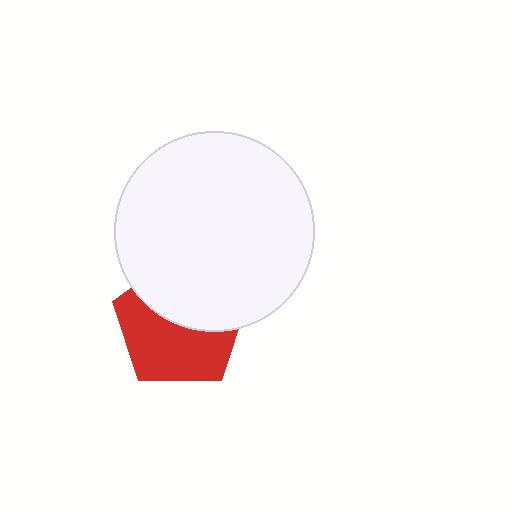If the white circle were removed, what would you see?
You would see the complete red pentagon.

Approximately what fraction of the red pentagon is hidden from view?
Roughly 45% of the red pentagon is hidden behind the white circle.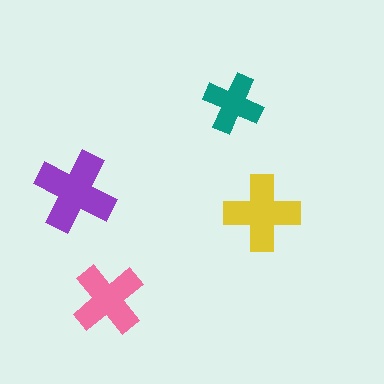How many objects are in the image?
There are 4 objects in the image.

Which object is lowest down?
The pink cross is bottommost.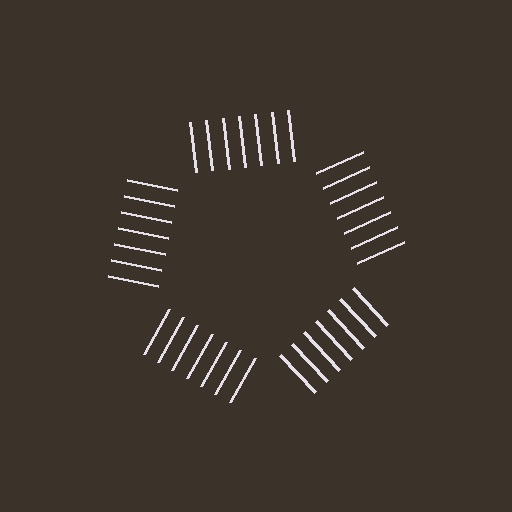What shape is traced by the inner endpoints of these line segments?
An illusory pentagon — the line segments terminate on its edges but no continuous stroke is drawn.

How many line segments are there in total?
35 — 7 along each of the 5 edges.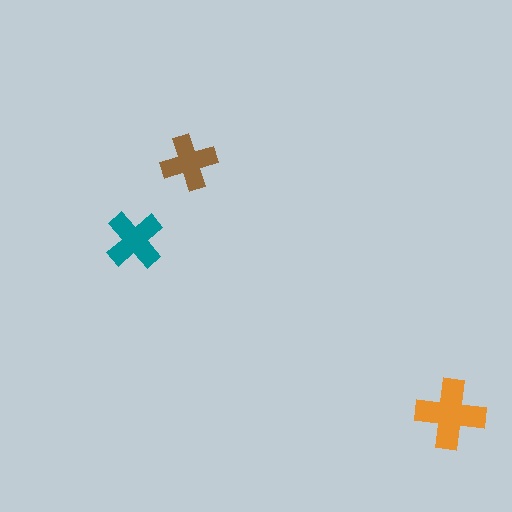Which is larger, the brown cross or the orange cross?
The orange one.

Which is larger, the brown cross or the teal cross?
The teal one.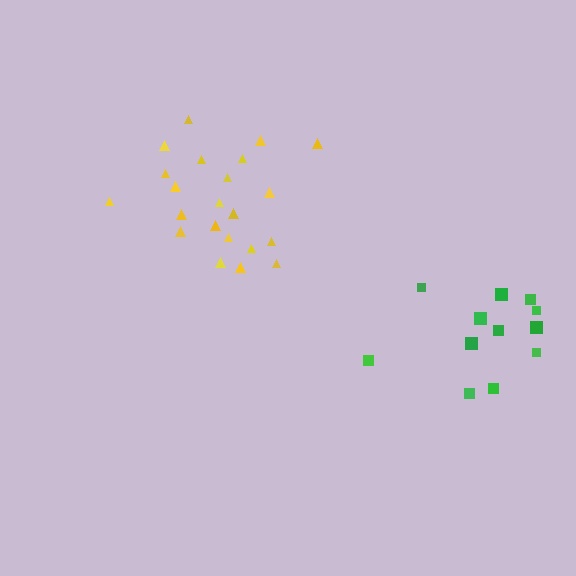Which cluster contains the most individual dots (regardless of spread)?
Yellow (22).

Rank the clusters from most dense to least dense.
yellow, green.